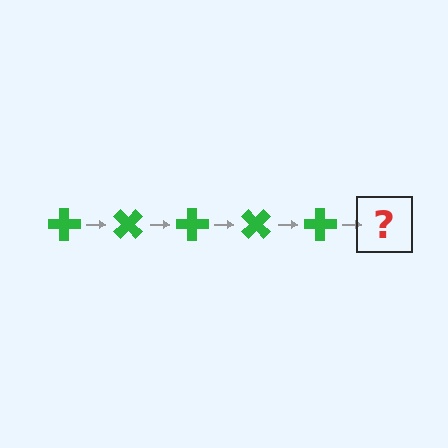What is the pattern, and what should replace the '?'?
The pattern is that the cross rotates 45 degrees each step. The '?' should be a green cross rotated 225 degrees.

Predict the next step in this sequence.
The next step is a green cross rotated 225 degrees.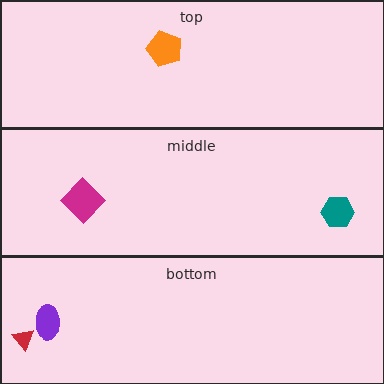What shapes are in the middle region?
The magenta diamond, the teal hexagon.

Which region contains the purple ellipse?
The bottom region.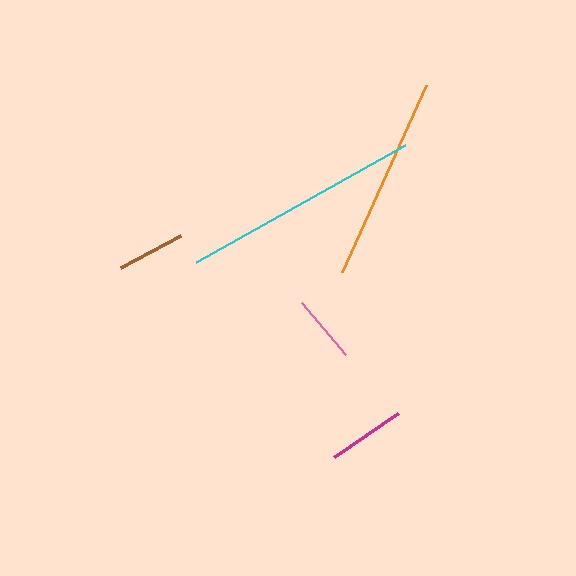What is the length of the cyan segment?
The cyan segment is approximately 239 pixels long.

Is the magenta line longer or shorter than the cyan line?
The cyan line is longer than the magenta line.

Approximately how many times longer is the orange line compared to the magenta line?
The orange line is approximately 2.6 times the length of the magenta line.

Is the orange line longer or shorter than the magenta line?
The orange line is longer than the magenta line.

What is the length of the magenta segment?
The magenta segment is approximately 78 pixels long.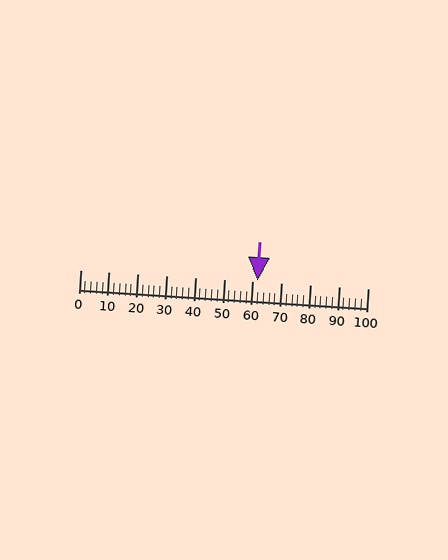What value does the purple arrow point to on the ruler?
The purple arrow points to approximately 62.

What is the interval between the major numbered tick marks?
The major tick marks are spaced 10 units apart.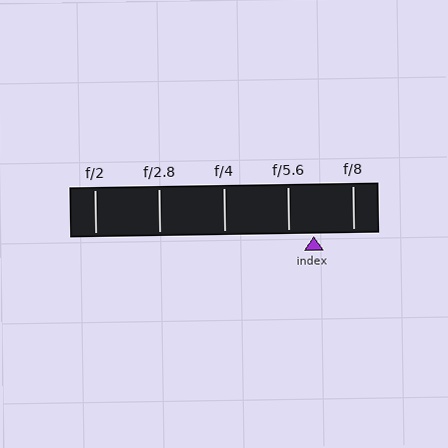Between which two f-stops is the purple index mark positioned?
The index mark is between f/5.6 and f/8.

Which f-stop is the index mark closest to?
The index mark is closest to f/5.6.